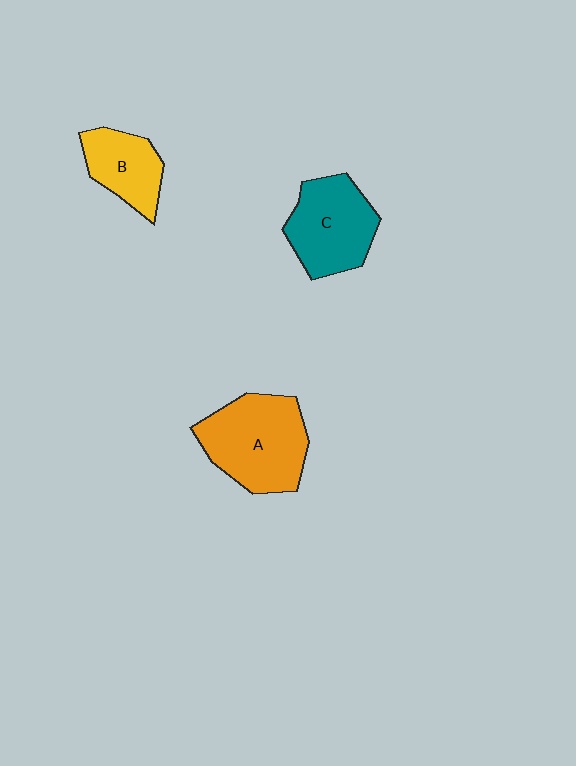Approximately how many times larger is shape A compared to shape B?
Approximately 1.7 times.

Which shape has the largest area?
Shape A (orange).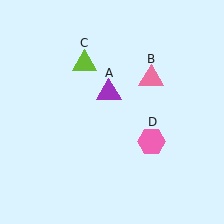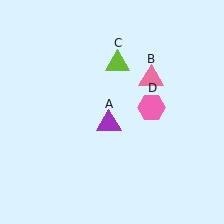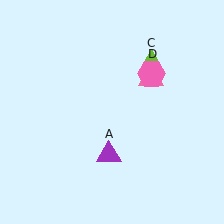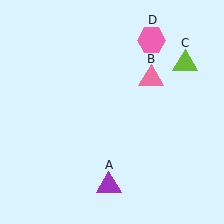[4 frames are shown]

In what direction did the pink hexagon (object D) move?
The pink hexagon (object D) moved up.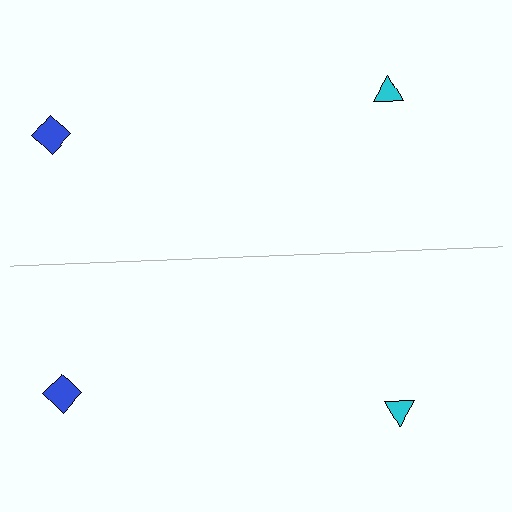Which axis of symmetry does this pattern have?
The pattern has a horizontal axis of symmetry running through the center of the image.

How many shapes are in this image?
There are 4 shapes in this image.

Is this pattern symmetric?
Yes, this pattern has bilateral (reflection) symmetry.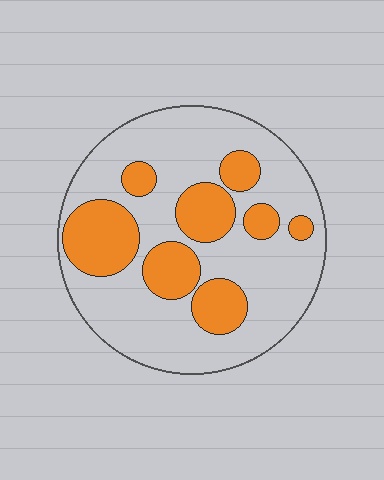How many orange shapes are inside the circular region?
8.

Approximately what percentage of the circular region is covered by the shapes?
Approximately 30%.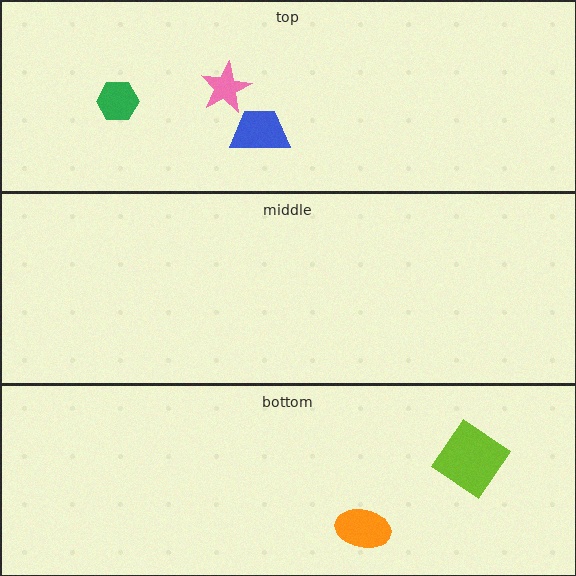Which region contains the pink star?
The top region.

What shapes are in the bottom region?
The lime diamond, the orange ellipse.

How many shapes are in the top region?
3.